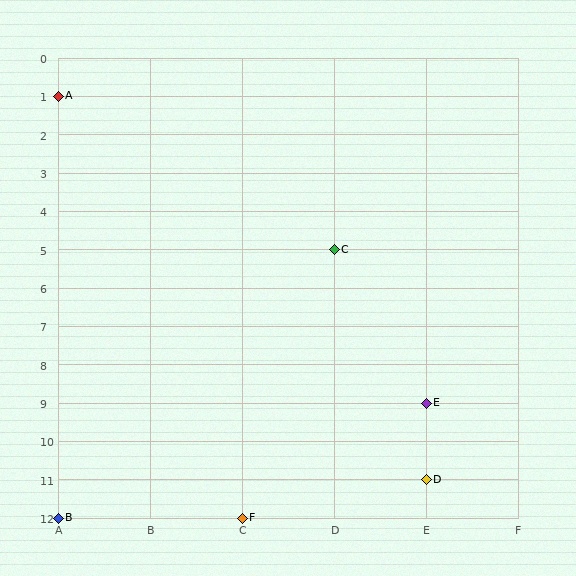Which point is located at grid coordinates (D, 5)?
Point C is at (D, 5).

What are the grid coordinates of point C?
Point C is at grid coordinates (D, 5).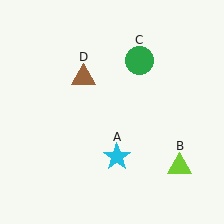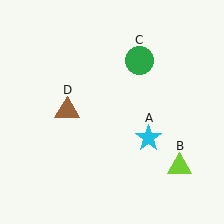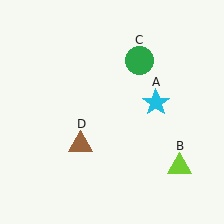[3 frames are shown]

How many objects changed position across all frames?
2 objects changed position: cyan star (object A), brown triangle (object D).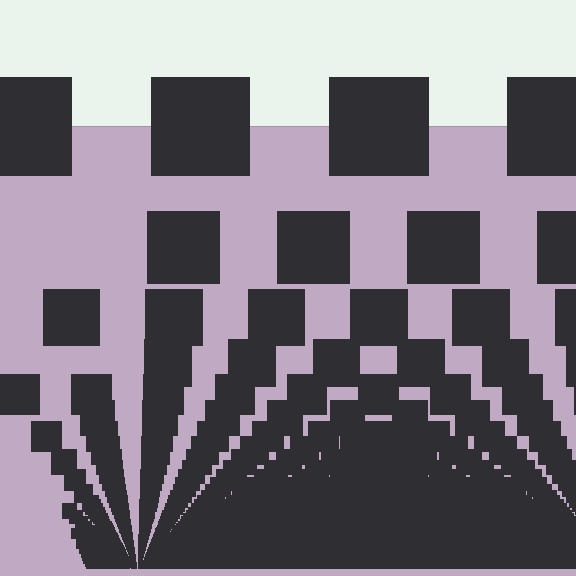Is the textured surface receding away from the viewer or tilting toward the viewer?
The surface appears to tilt toward the viewer. Texture elements get larger and sparser toward the top.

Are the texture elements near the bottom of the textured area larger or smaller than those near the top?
Smaller. The gradient is inverted — elements near the bottom are smaller and denser.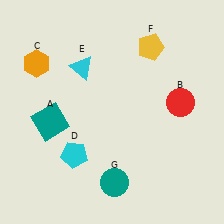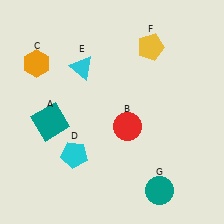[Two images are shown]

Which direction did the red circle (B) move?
The red circle (B) moved left.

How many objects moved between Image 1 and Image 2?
2 objects moved between the two images.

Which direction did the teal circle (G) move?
The teal circle (G) moved right.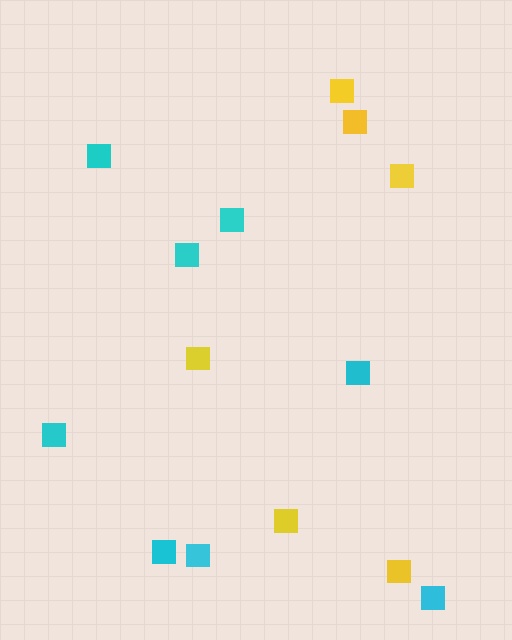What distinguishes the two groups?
There are 2 groups: one group of yellow squares (6) and one group of cyan squares (8).